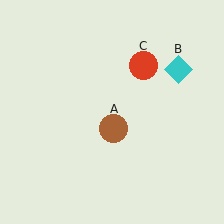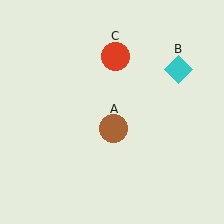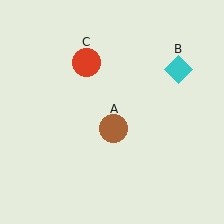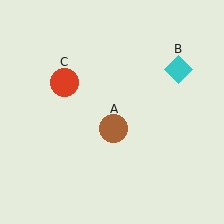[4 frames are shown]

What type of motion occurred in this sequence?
The red circle (object C) rotated counterclockwise around the center of the scene.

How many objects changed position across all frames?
1 object changed position: red circle (object C).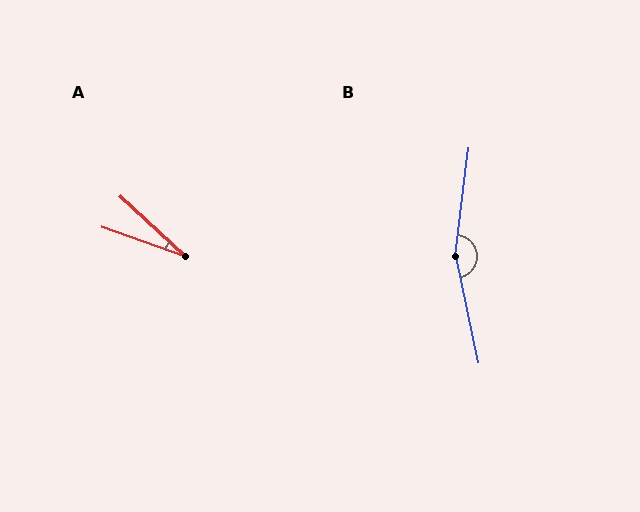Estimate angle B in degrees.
Approximately 161 degrees.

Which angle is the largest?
B, at approximately 161 degrees.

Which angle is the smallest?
A, at approximately 23 degrees.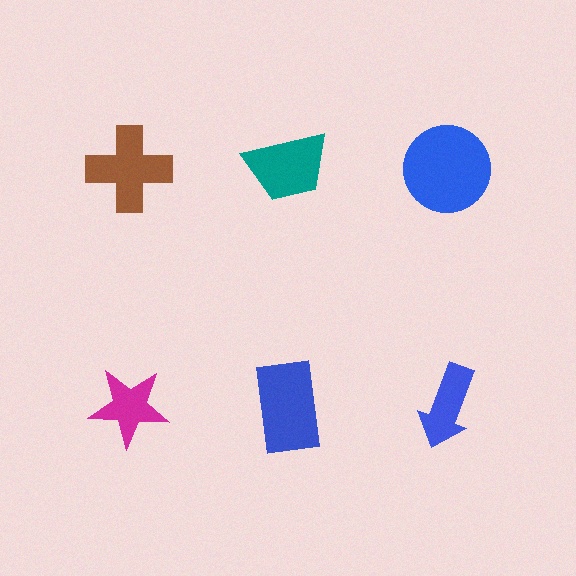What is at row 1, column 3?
A blue circle.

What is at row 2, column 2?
A blue rectangle.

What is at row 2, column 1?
A magenta star.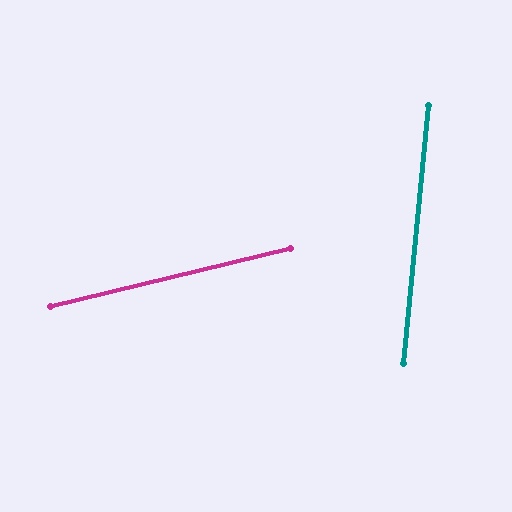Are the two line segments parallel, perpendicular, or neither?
Neither parallel nor perpendicular — they differ by about 71°.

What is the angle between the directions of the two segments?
Approximately 71 degrees.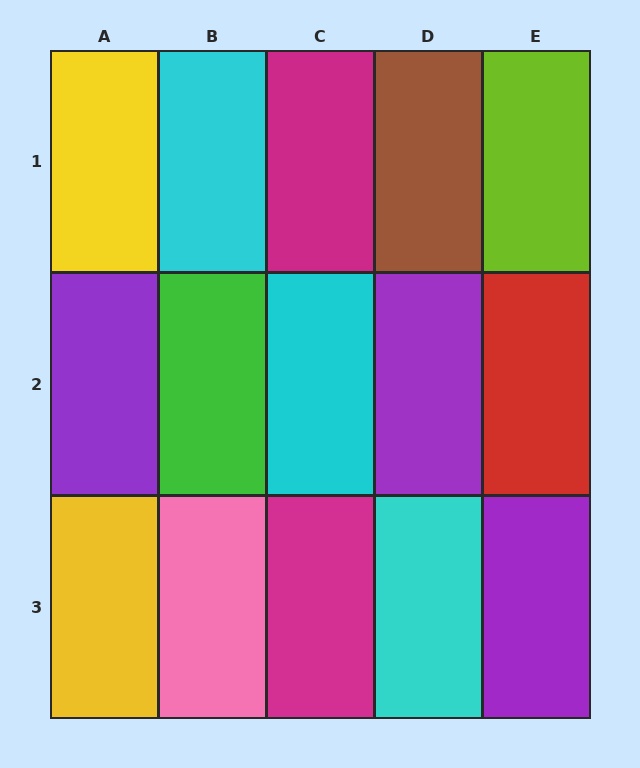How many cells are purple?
3 cells are purple.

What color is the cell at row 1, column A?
Yellow.